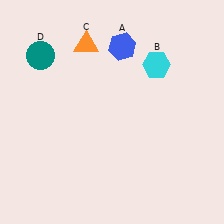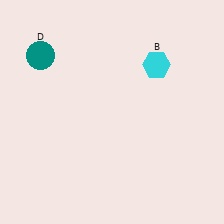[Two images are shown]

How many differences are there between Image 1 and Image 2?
There are 2 differences between the two images.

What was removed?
The orange triangle (C), the blue hexagon (A) were removed in Image 2.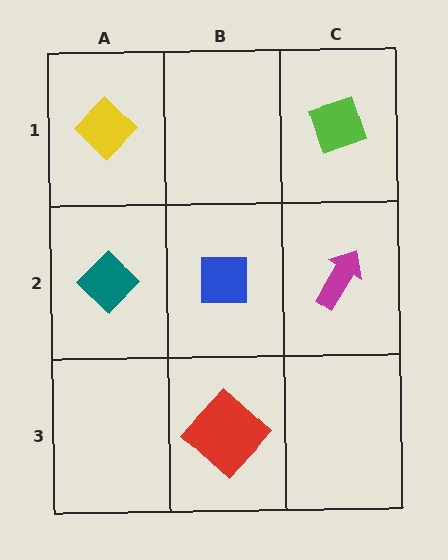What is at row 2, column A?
A teal diamond.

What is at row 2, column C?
A magenta arrow.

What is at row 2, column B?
A blue square.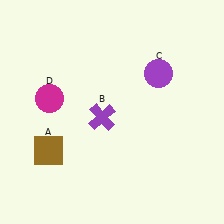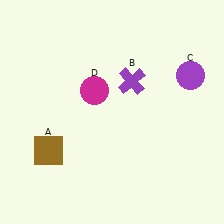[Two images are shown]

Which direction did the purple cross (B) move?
The purple cross (B) moved up.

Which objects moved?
The objects that moved are: the purple cross (B), the purple circle (C), the magenta circle (D).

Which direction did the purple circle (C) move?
The purple circle (C) moved right.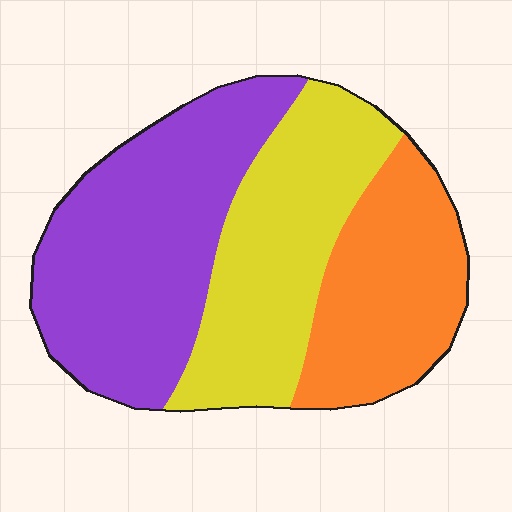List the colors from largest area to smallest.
From largest to smallest: purple, yellow, orange.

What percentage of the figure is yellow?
Yellow covers 32% of the figure.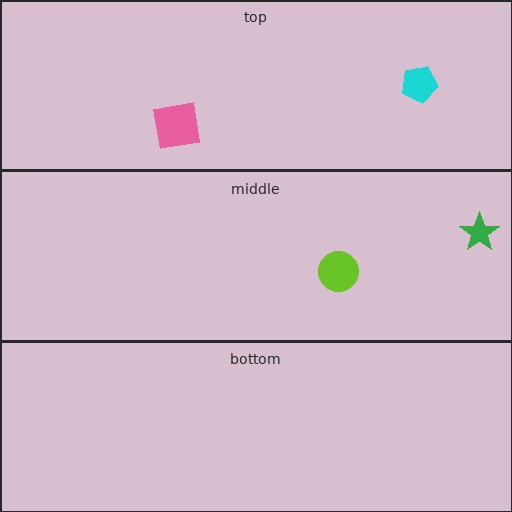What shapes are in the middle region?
The lime circle, the green star.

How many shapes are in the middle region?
2.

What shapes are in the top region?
The pink square, the cyan pentagon.